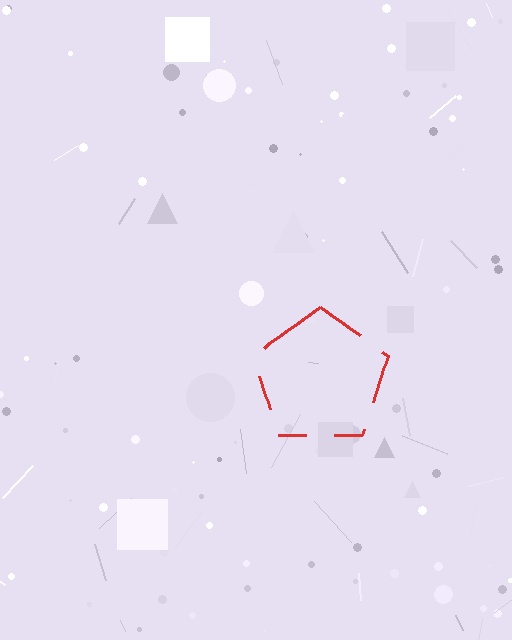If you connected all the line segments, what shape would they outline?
They would outline a pentagon.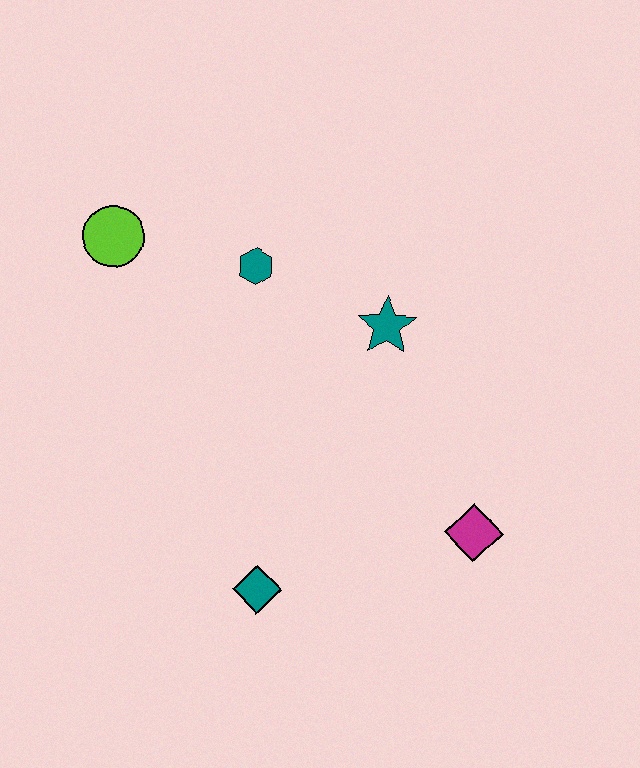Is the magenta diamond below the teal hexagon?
Yes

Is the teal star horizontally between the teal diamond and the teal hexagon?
No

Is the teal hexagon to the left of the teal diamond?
Yes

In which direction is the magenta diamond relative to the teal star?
The magenta diamond is below the teal star.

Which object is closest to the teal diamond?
The magenta diamond is closest to the teal diamond.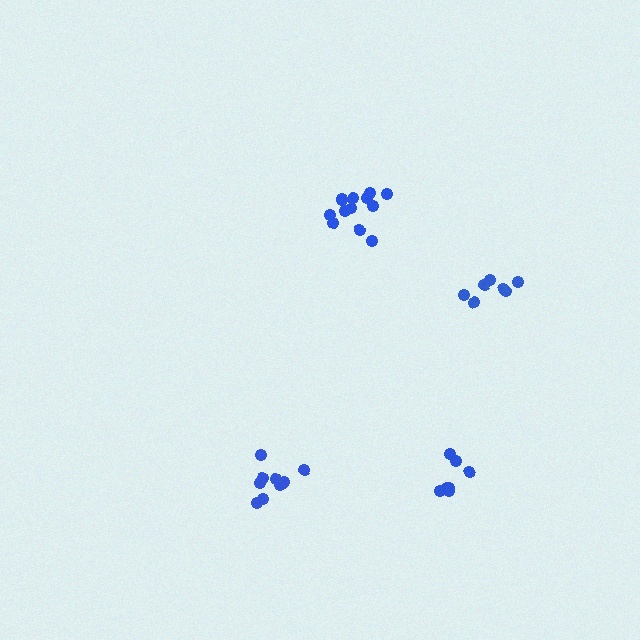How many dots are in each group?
Group 1: 10 dots, Group 2: 12 dots, Group 3: 7 dots, Group 4: 7 dots (36 total).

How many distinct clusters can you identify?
There are 4 distinct clusters.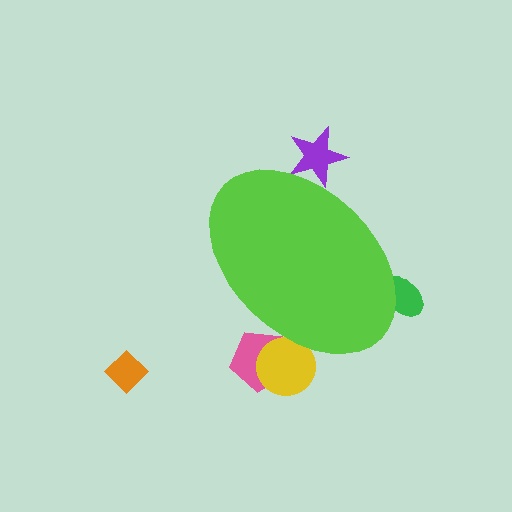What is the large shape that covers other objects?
A lime ellipse.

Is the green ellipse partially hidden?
Yes, the green ellipse is partially hidden behind the lime ellipse.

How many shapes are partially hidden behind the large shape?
4 shapes are partially hidden.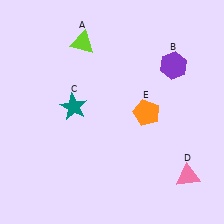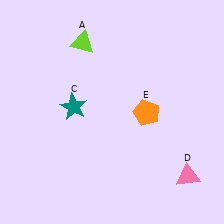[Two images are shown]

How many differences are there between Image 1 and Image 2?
There is 1 difference between the two images.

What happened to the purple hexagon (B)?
The purple hexagon (B) was removed in Image 2. It was in the top-right area of Image 1.